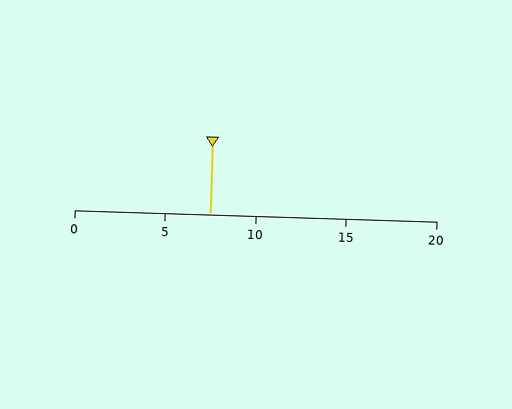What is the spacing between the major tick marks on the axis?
The major ticks are spaced 5 apart.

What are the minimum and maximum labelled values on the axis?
The axis runs from 0 to 20.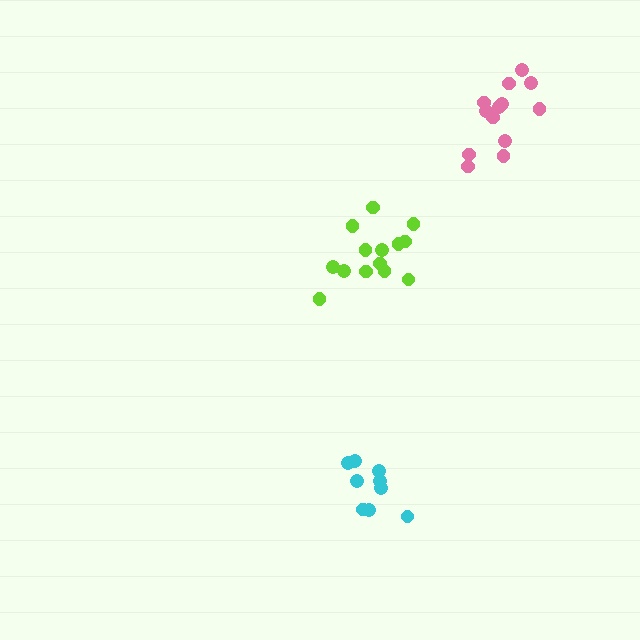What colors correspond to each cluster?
The clusters are colored: cyan, lime, pink.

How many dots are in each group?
Group 1: 9 dots, Group 2: 14 dots, Group 3: 13 dots (36 total).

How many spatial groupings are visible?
There are 3 spatial groupings.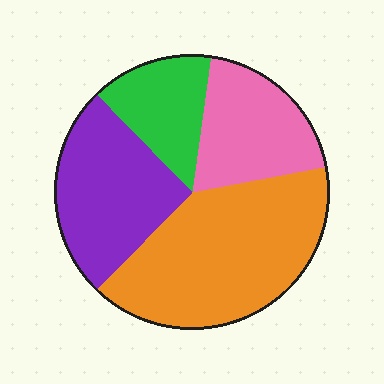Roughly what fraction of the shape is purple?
Purple takes up between a quarter and a half of the shape.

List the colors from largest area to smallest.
From largest to smallest: orange, purple, pink, green.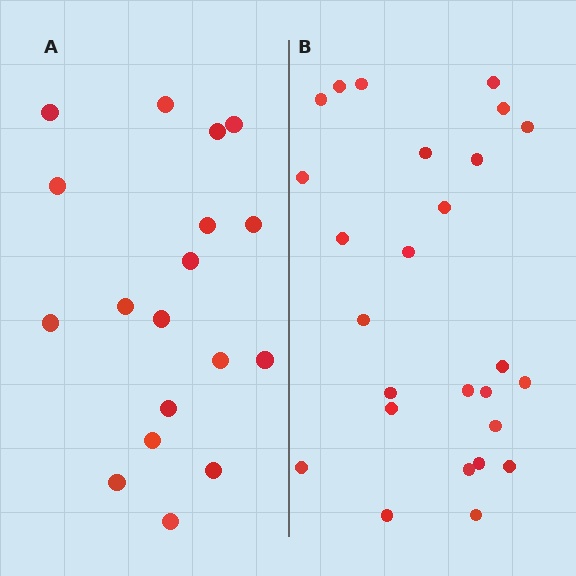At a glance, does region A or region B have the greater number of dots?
Region B (the right region) has more dots.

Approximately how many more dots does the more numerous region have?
Region B has roughly 8 or so more dots than region A.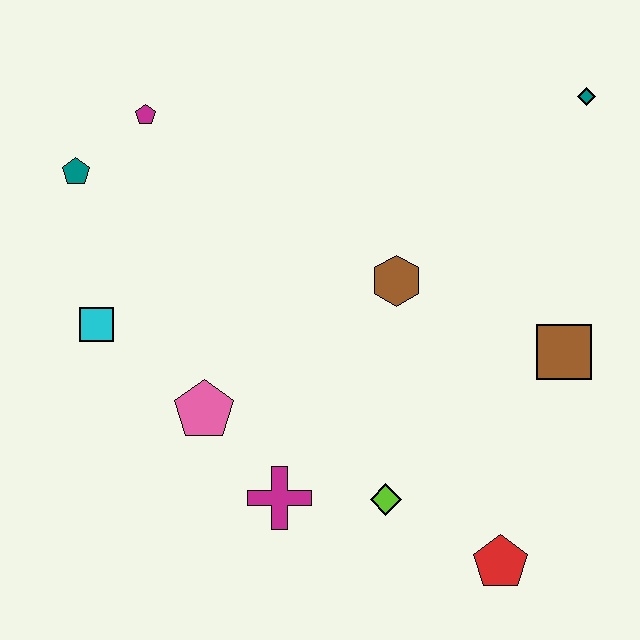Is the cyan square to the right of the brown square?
No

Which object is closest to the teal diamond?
The brown square is closest to the teal diamond.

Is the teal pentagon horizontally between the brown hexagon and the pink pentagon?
No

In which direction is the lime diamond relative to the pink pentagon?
The lime diamond is to the right of the pink pentagon.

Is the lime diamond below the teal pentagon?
Yes